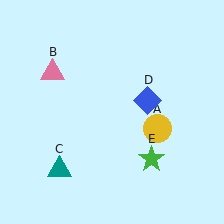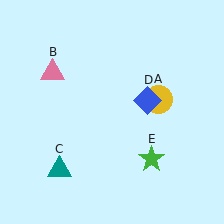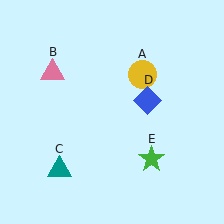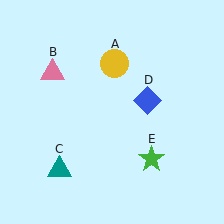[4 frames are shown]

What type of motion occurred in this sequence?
The yellow circle (object A) rotated counterclockwise around the center of the scene.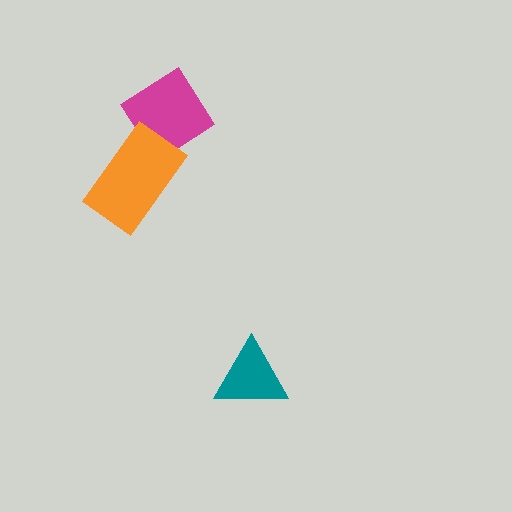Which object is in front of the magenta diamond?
The orange rectangle is in front of the magenta diamond.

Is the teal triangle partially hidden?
No, no other shape covers it.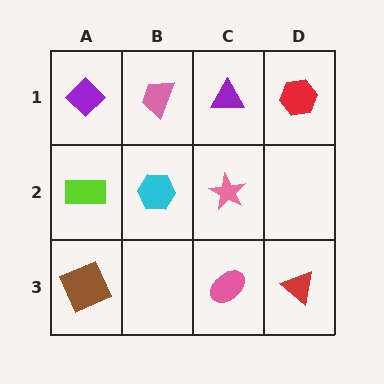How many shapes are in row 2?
3 shapes.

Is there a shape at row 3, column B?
No, that cell is empty.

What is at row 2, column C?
A pink star.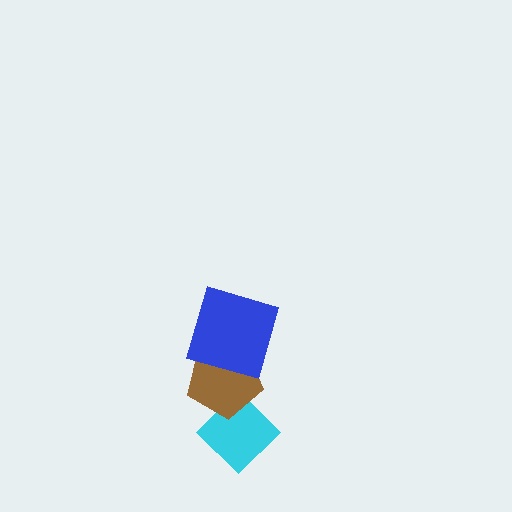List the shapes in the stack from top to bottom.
From top to bottom: the blue square, the brown pentagon, the cyan diamond.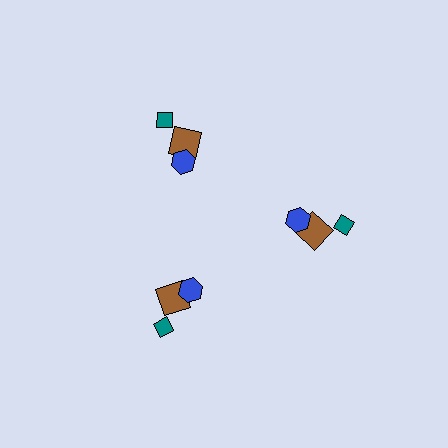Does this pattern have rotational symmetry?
Yes, this pattern has 3-fold rotational symmetry. It looks the same after rotating 120 degrees around the center.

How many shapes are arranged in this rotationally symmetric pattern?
There are 9 shapes, arranged in 3 groups of 3.